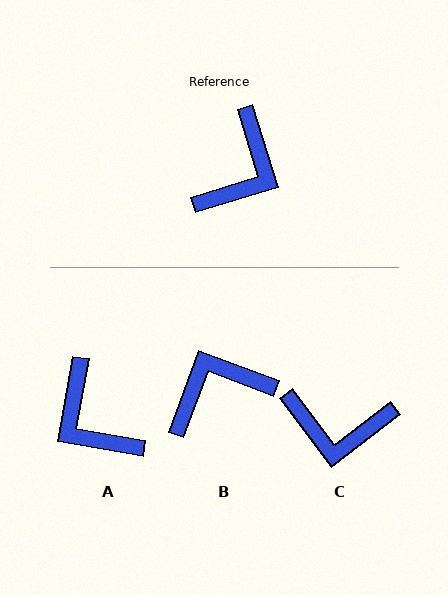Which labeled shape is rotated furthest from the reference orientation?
B, about 143 degrees away.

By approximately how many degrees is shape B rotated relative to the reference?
Approximately 143 degrees counter-clockwise.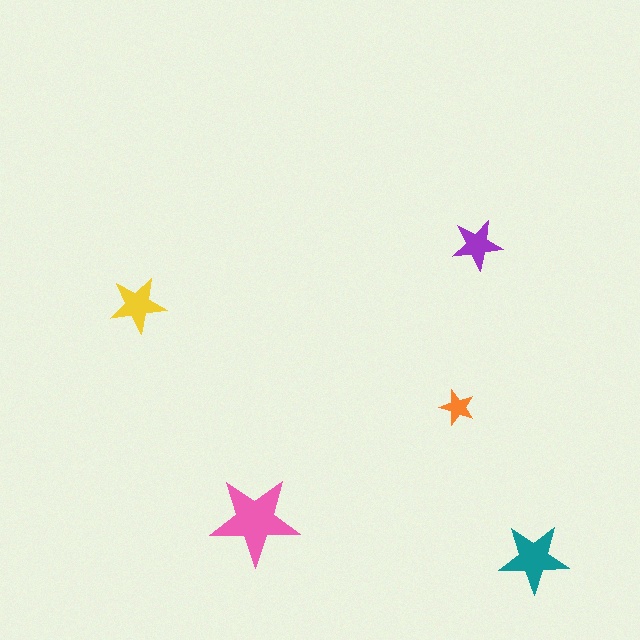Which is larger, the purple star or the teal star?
The teal one.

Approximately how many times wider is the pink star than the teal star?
About 1.5 times wider.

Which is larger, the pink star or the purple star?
The pink one.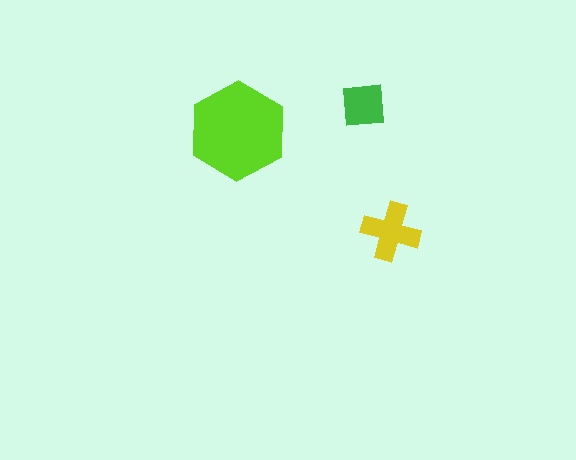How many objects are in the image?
There are 3 objects in the image.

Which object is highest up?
The green square is topmost.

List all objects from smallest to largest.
The green square, the yellow cross, the lime hexagon.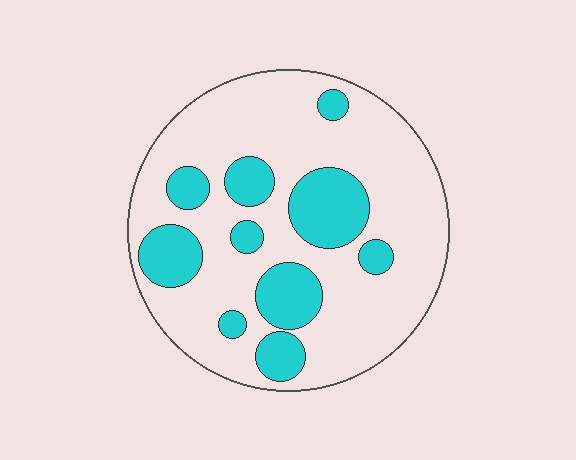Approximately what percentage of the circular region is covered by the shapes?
Approximately 25%.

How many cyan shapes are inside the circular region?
10.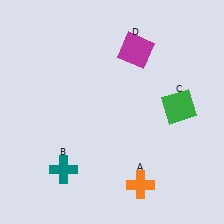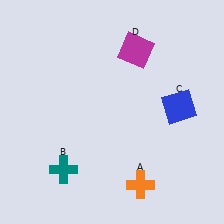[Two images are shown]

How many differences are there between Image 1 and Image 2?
There is 1 difference between the two images.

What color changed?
The square (C) changed from green in Image 1 to blue in Image 2.